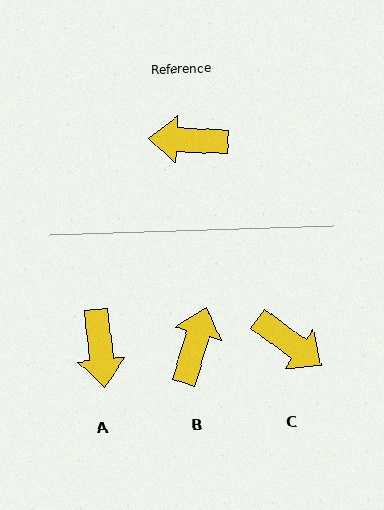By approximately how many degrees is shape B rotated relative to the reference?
Approximately 104 degrees clockwise.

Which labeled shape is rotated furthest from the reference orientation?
C, about 146 degrees away.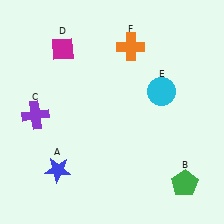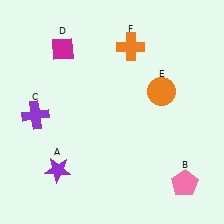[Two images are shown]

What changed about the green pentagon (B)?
In Image 1, B is green. In Image 2, it changed to pink.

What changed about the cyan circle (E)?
In Image 1, E is cyan. In Image 2, it changed to orange.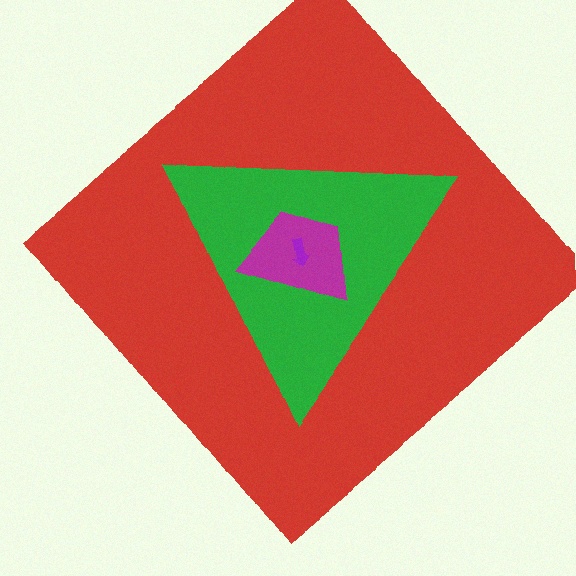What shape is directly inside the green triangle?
The magenta trapezoid.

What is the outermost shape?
The red diamond.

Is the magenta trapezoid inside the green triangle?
Yes.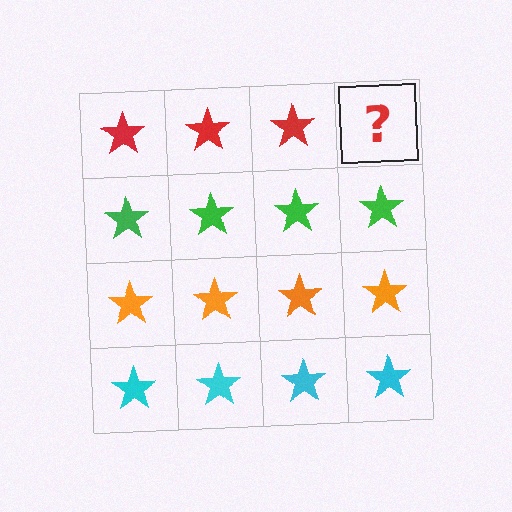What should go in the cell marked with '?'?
The missing cell should contain a red star.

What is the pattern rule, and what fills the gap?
The rule is that each row has a consistent color. The gap should be filled with a red star.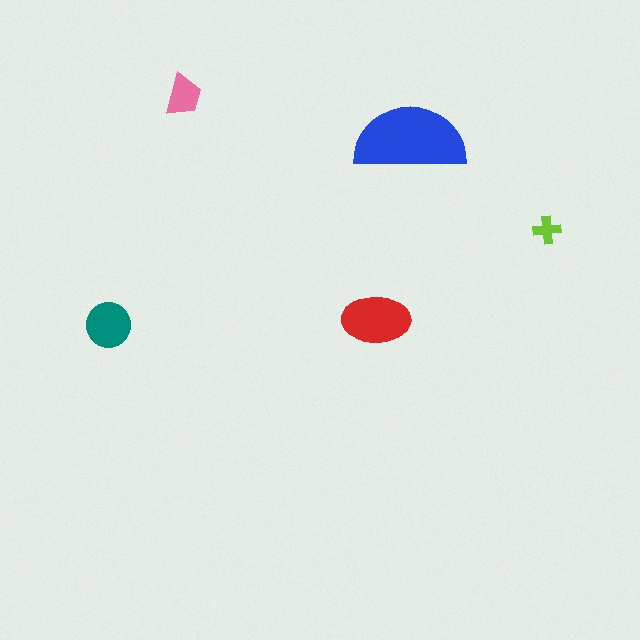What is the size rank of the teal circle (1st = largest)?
3rd.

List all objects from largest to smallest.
The blue semicircle, the red ellipse, the teal circle, the pink trapezoid, the lime cross.